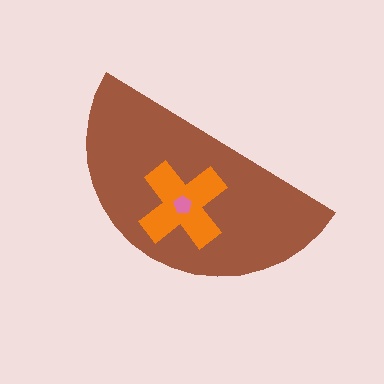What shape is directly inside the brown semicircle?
The orange cross.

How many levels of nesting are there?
3.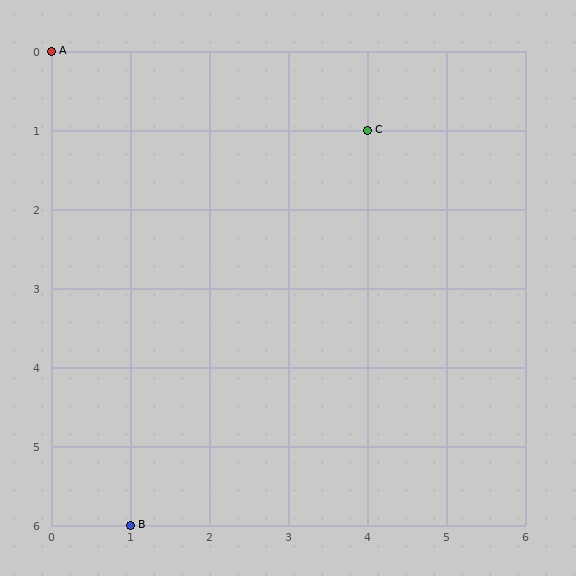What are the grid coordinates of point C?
Point C is at grid coordinates (4, 1).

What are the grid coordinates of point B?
Point B is at grid coordinates (1, 6).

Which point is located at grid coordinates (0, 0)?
Point A is at (0, 0).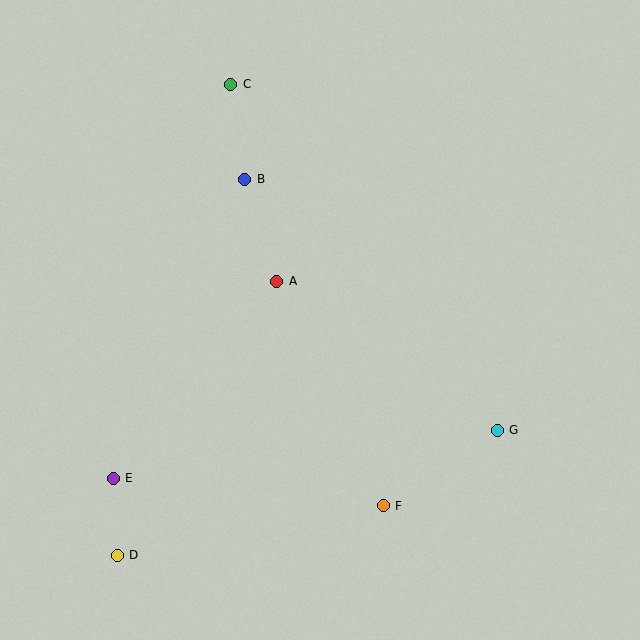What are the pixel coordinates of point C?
Point C is at (231, 84).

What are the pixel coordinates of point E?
Point E is at (113, 478).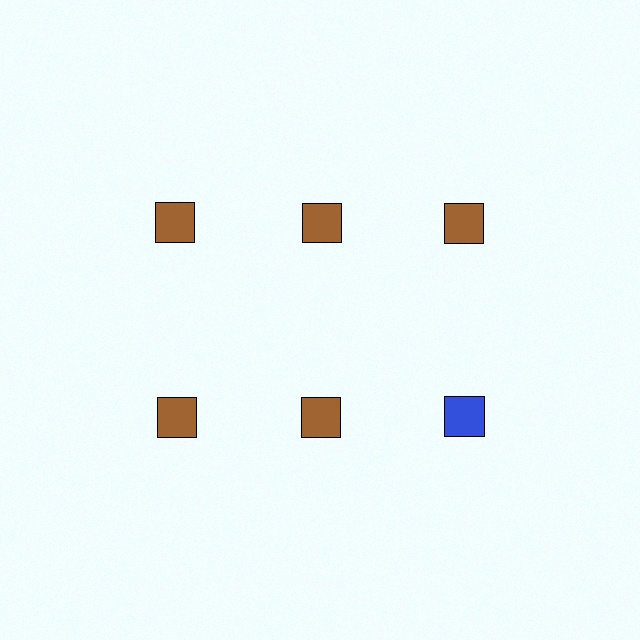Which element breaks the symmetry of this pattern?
The blue square in the second row, center column breaks the symmetry. All other shapes are brown squares.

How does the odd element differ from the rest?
It has a different color: blue instead of brown.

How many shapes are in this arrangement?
There are 6 shapes arranged in a grid pattern.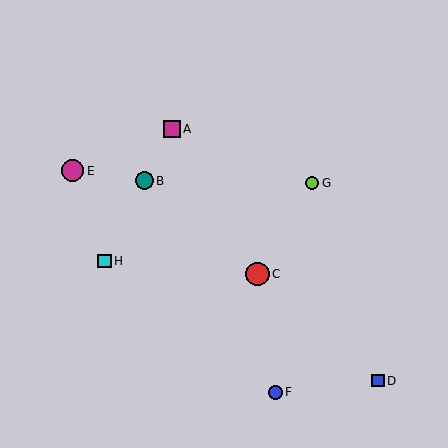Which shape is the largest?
The red circle (labeled C) is the largest.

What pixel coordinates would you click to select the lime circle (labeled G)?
Click at (312, 183) to select the lime circle G.